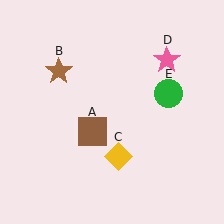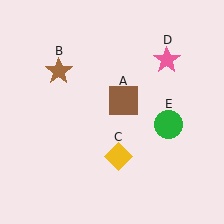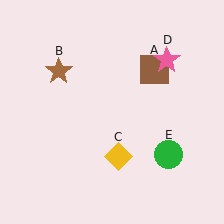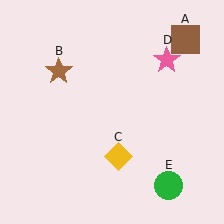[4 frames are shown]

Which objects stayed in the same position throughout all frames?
Brown star (object B) and yellow diamond (object C) and pink star (object D) remained stationary.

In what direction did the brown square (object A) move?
The brown square (object A) moved up and to the right.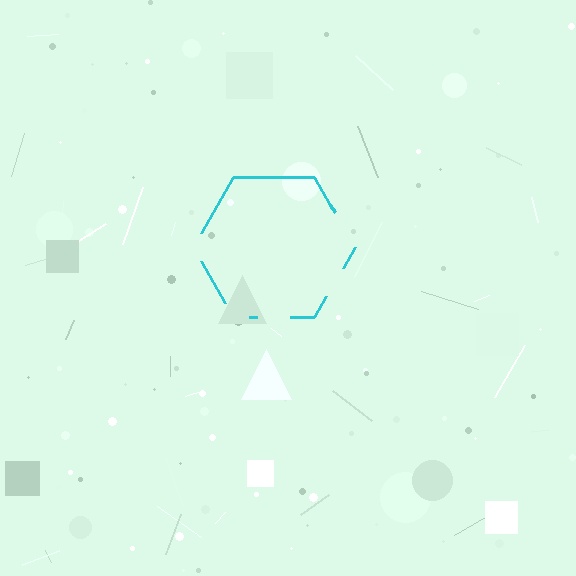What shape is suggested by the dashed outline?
The dashed outline suggests a hexagon.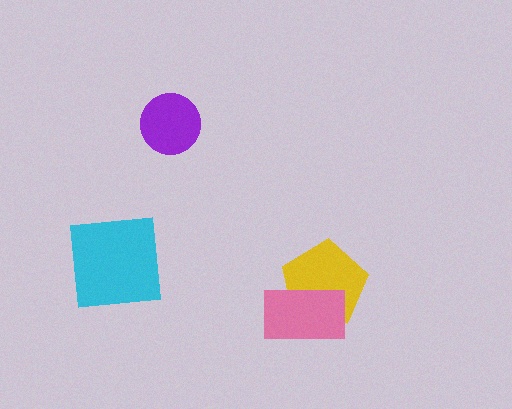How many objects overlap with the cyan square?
0 objects overlap with the cyan square.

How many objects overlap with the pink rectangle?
1 object overlaps with the pink rectangle.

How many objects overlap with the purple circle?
0 objects overlap with the purple circle.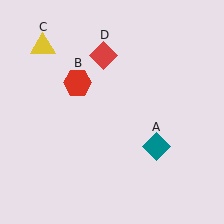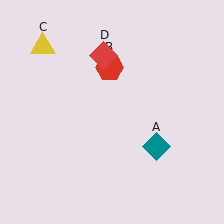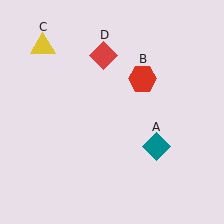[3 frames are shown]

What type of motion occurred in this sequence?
The red hexagon (object B) rotated clockwise around the center of the scene.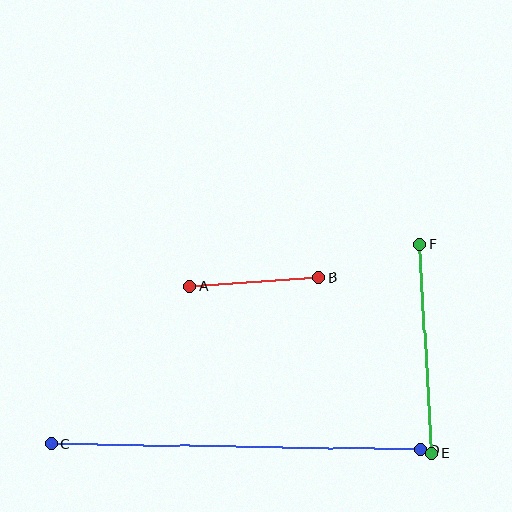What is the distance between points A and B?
The distance is approximately 129 pixels.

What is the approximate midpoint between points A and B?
The midpoint is at approximately (254, 282) pixels.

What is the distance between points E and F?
The distance is approximately 209 pixels.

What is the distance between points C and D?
The distance is approximately 369 pixels.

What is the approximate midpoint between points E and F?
The midpoint is at approximately (426, 349) pixels.